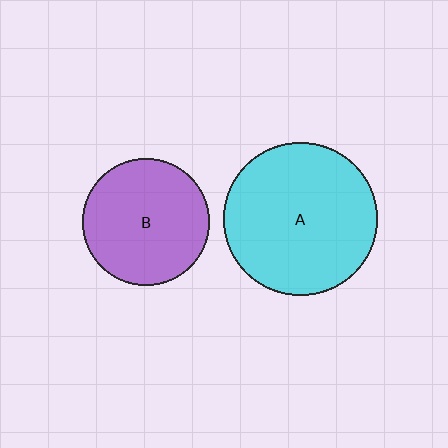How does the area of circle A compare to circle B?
Approximately 1.5 times.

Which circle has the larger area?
Circle A (cyan).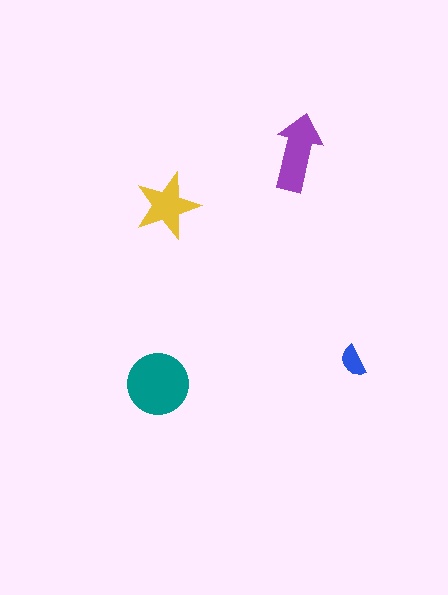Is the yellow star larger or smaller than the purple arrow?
Smaller.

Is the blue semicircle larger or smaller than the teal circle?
Smaller.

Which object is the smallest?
The blue semicircle.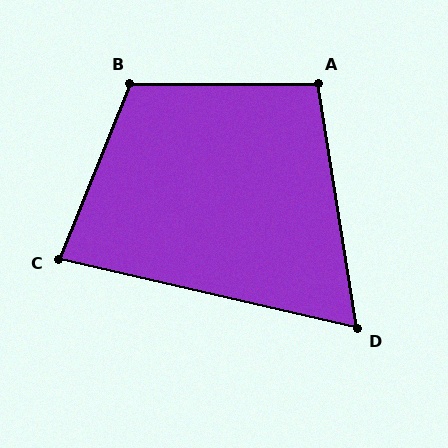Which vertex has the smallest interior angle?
D, at approximately 68 degrees.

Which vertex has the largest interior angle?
B, at approximately 112 degrees.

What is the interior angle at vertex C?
Approximately 81 degrees (acute).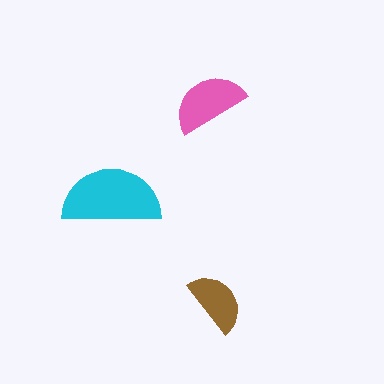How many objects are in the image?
There are 3 objects in the image.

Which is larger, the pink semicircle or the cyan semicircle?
The cyan one.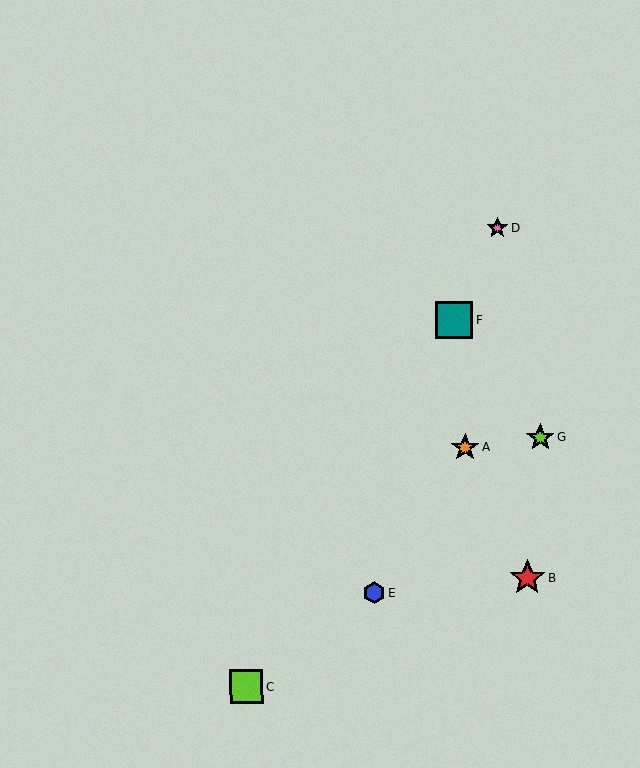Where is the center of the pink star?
The center of the pink star is at (498, 228).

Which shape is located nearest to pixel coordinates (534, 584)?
The red star (labeled B) at (527, 578) is nearest to that location.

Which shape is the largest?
The teal square (labeled F) is the largest.